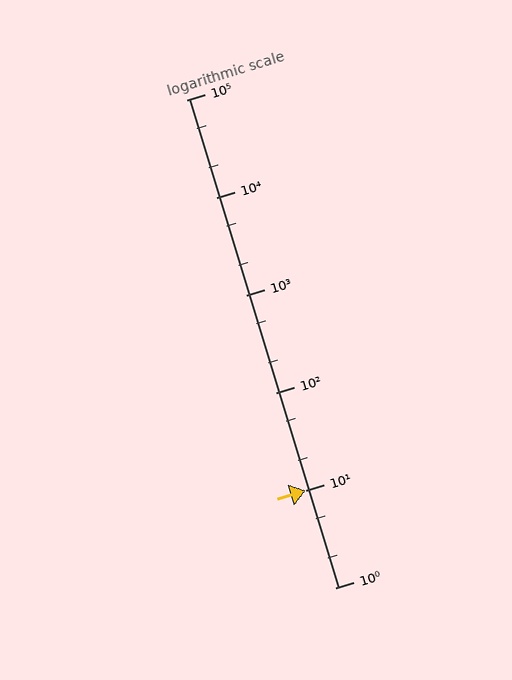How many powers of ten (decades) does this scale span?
The scale spans 5 decades, from 1 to 100000.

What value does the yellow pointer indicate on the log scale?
The pointer indicates approximately 9.9.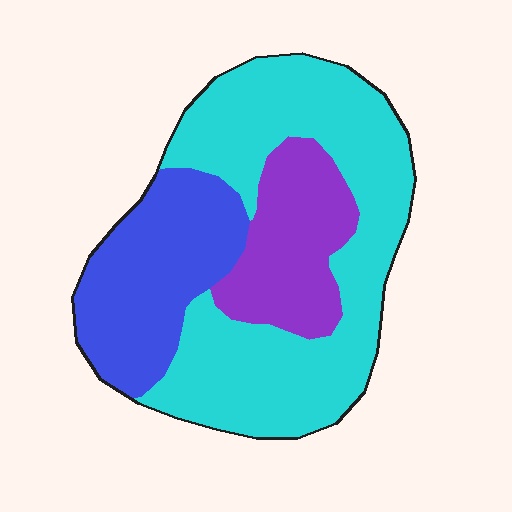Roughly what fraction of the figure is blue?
Blue takes up between a sixth and a third of the figure.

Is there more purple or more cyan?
Cyan.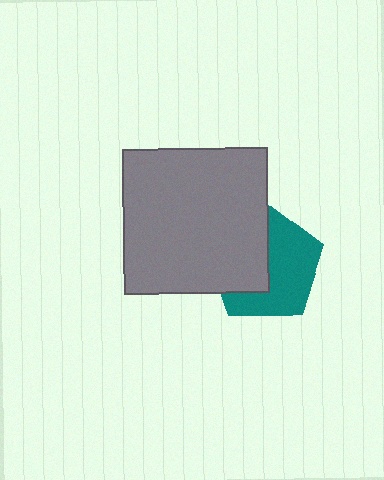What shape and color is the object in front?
The object in front is a gray square.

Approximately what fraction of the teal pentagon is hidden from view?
Roughly 45% of the teal pentagon is hidden behind the gray square.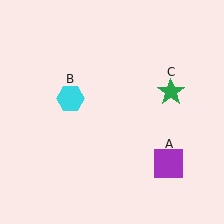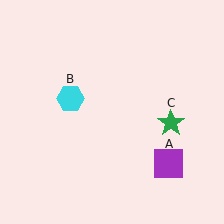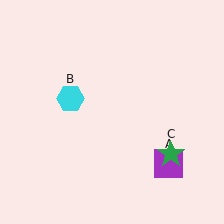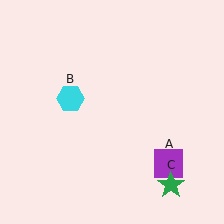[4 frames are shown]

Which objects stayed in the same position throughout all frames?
Purple square (object A) and cyan hexagon (object B) remained stationary.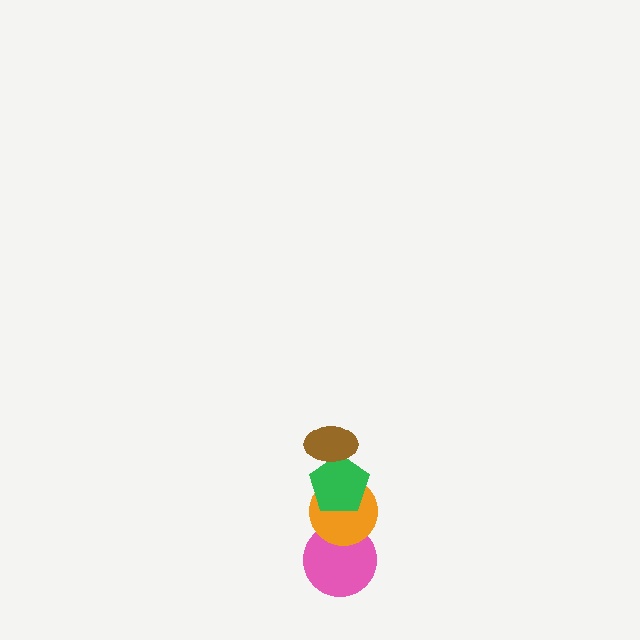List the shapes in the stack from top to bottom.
From top to bottom: the brown ellipse, the green pentagon, the orange circle, the pink circle.